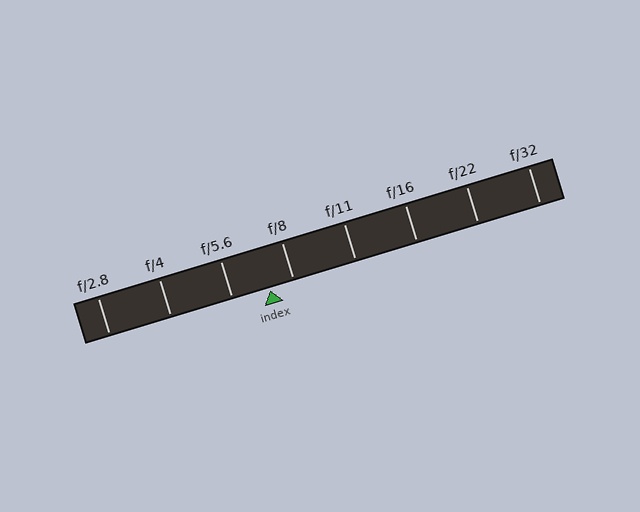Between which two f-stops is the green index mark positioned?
The index mark is between f/5.6 and f/8.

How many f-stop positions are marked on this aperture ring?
There are 8 f-stop positions marked.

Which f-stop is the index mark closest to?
The index mark is closest to f/8.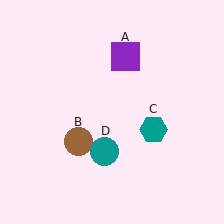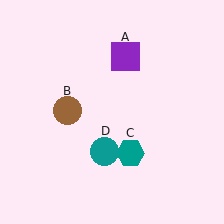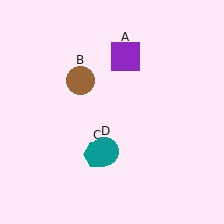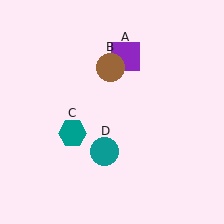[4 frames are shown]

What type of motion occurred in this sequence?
The brown circle (object B), teal hexagon (object C) rotated clockwise around the center of the scene.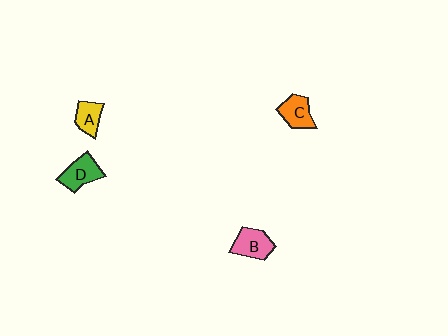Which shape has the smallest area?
Shape A (yellow).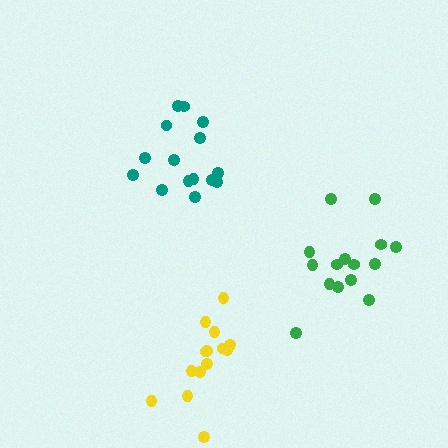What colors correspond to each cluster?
The clusters are colored: teal, yellow, green.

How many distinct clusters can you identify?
There are 3 distinct clusters.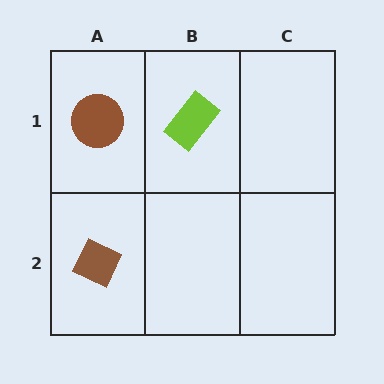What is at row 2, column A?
A brown diamond.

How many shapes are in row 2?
1 shape.